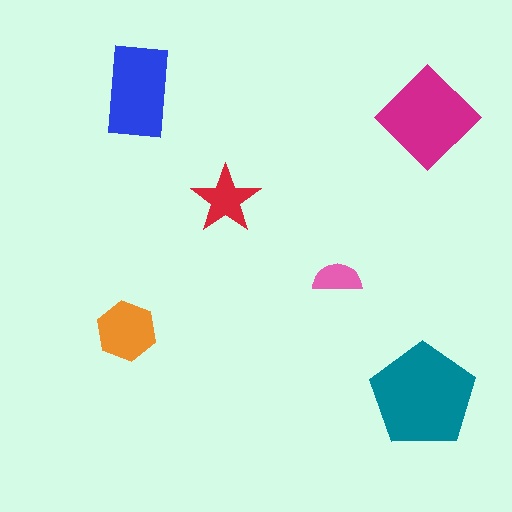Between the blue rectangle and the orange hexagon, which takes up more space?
The blue rectangle.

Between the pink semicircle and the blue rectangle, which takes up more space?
The blue rectangle.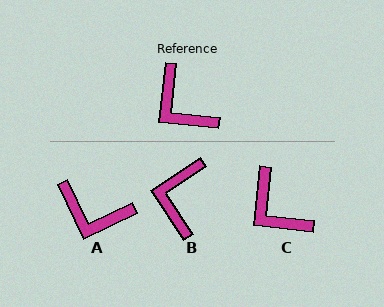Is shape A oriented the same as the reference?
No, it is off by about 31 degrees.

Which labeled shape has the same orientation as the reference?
C.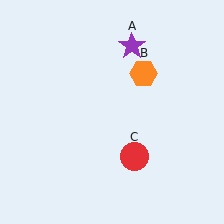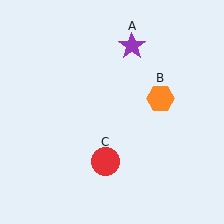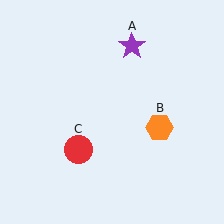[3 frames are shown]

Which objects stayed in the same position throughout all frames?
Purple star (object A) remained stationary.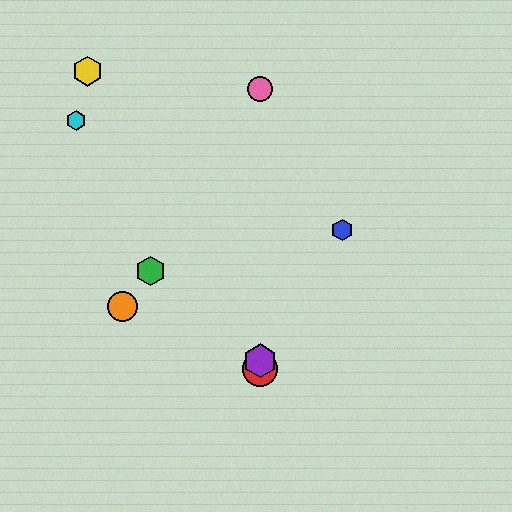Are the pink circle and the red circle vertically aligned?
Yes, both are at x≈260.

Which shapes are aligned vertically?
The red circle, the purple hexagon, the pink circle are aligned vertically.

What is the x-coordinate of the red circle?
The red circle is at x≈260.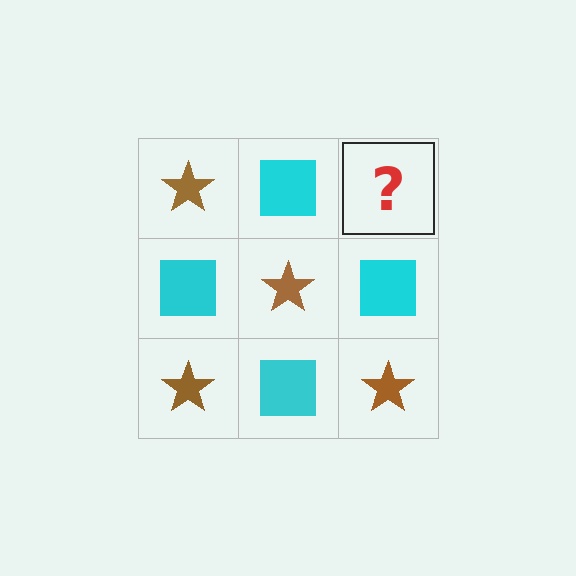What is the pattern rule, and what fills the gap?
The rule is that it alternates brown star and cyan square in a checkerboard pattern. The gap should be filled with a brown star.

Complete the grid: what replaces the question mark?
The question mark should be replaced with a brown star.